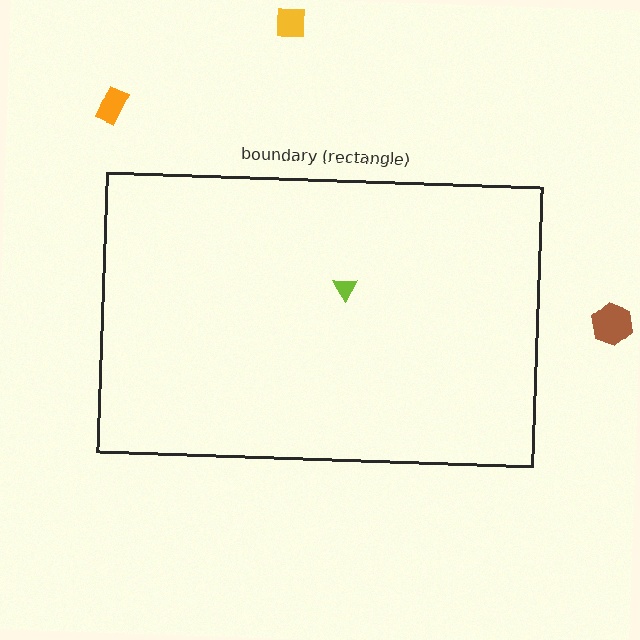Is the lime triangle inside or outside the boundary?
Inside.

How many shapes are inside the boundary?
1 inside, 3 outside.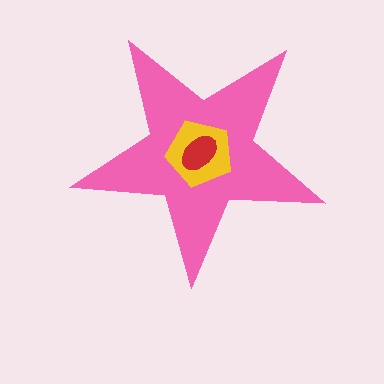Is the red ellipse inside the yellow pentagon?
Yes.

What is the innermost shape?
The red ellipse.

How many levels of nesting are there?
3.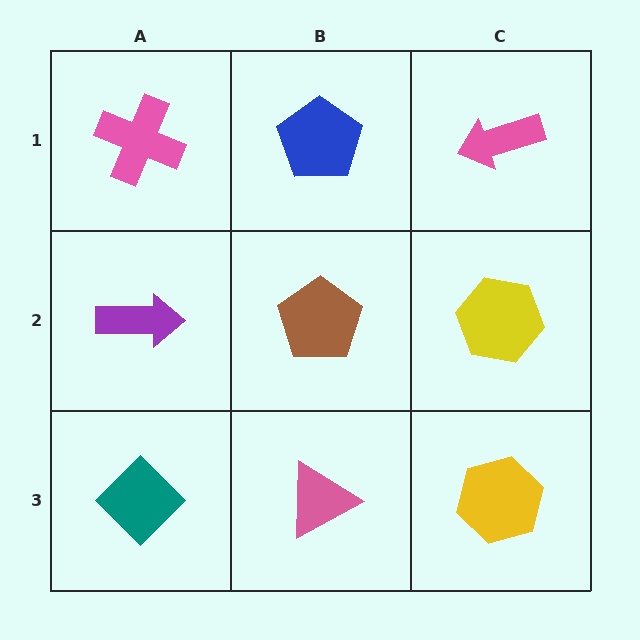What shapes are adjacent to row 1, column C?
A yellow hexagon (row 2, column C), a blue pentagon (row 1, column B).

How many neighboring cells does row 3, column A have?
2.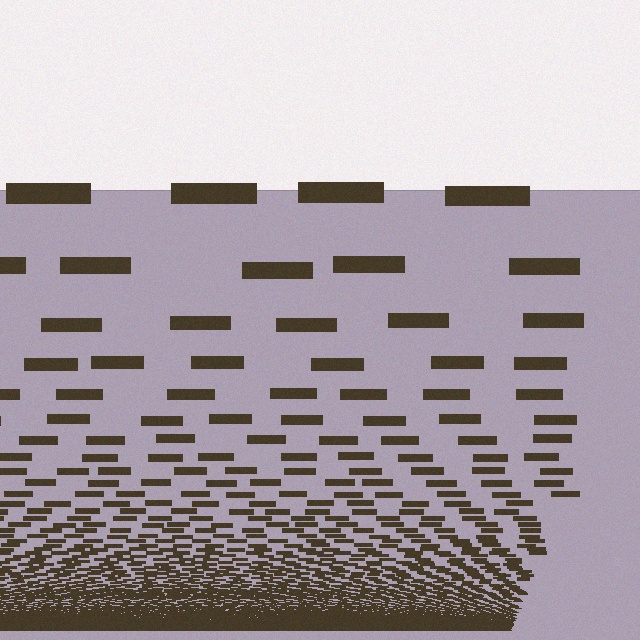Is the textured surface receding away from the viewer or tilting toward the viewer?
The surface appears to tilt toward the viewer. Texture elements get larger and sparser toward the top.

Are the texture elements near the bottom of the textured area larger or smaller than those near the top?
Smaller. The gradient is inverted — elements near the bottom are smaller and denser.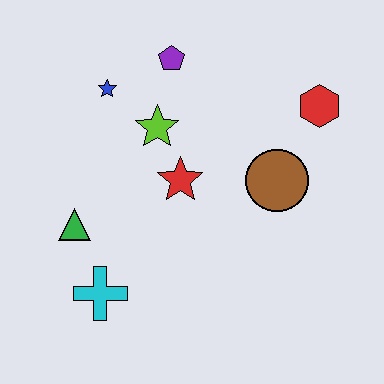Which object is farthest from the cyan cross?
The red hexagon is farthest from the cyan cross.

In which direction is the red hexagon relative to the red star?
The red hexagon is to the right of the red star.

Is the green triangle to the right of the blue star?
No